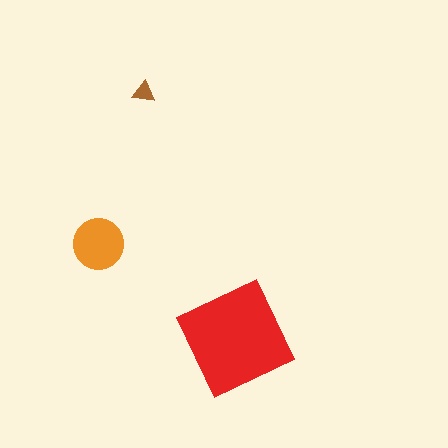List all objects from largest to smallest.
The red square, the orange circle, the brown triangle.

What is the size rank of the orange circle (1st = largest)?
2nd.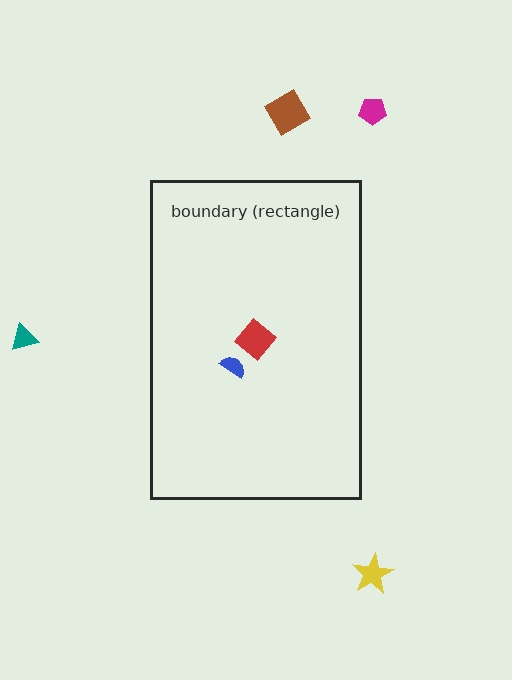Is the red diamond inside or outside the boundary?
Inside.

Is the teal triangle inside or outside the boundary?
Outside.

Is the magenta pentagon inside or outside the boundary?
Outside.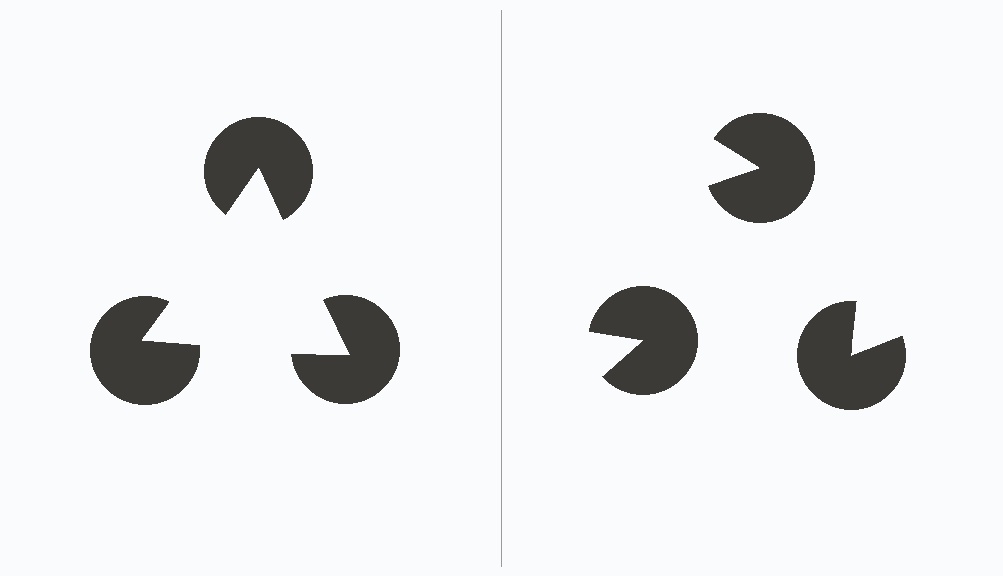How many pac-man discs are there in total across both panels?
6 — 3 on each side.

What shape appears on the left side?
An illusory triangle.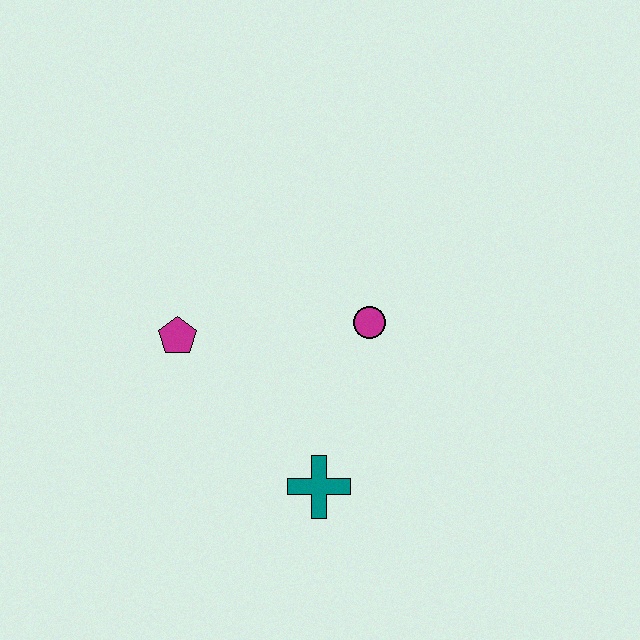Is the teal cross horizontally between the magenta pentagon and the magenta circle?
Yes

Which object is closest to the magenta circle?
The teal cross is closest to the magenta circle.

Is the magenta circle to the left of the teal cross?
No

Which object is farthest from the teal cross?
The magenta pentagon is farthest from the teal cross.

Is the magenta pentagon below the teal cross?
No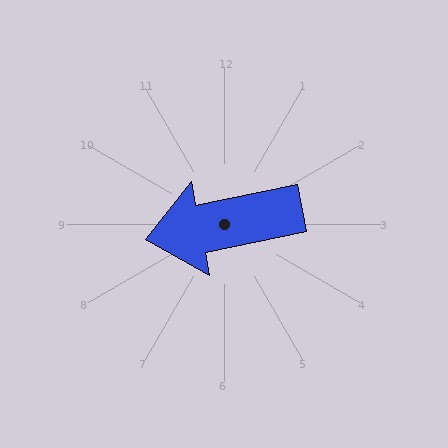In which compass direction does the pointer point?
West.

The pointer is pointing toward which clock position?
Roughly 9 o'clock.